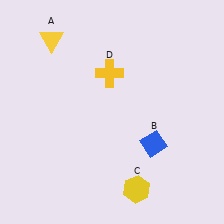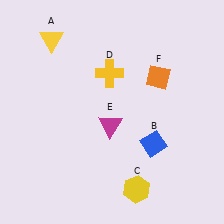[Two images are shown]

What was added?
A magenta triangle (E), an orange diamond (F) were added in Image 2.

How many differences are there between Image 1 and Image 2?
There are 2 differences between the two images.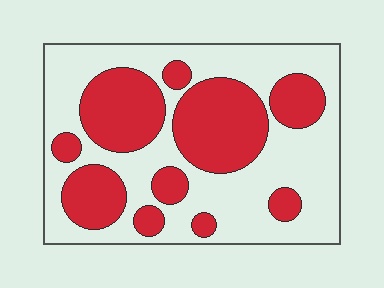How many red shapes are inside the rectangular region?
10.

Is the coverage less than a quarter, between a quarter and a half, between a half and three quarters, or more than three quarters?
Between a quarter and a half.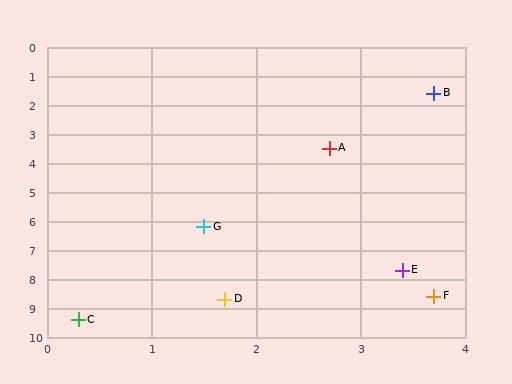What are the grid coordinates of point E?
Point E is at approximately (3.4, 7.7).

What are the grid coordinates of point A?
Point A is at approximately (2.7, 3.5).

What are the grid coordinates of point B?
Point B is at approximately (3.7, 1.6).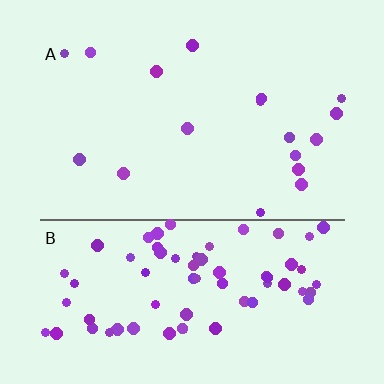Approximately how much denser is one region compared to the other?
Approximately 4.2× — region B over region A.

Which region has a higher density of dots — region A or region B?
B (the bottom).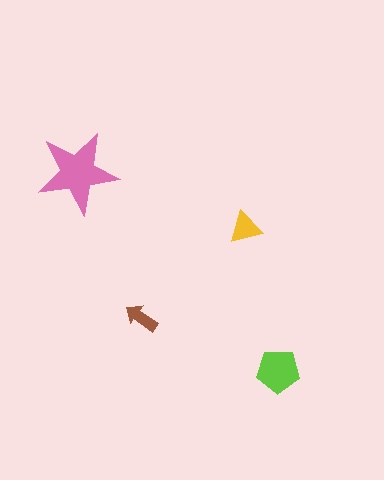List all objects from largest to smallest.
The pink star, the lime pentagon, the yellow triangle, the brown arrow.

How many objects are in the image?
There are 4 objects in the image.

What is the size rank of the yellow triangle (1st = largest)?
3rd.